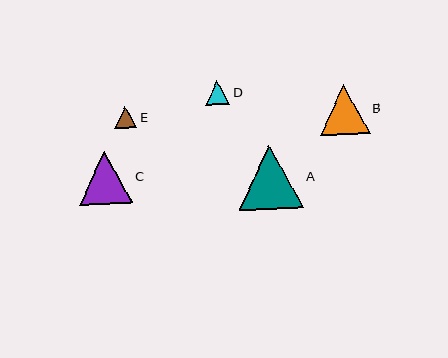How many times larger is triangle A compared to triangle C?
Triangle A is approximately 1.2 times the size of triangle C.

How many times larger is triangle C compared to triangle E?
Triangle C is approximately 2.4 times the size of triangle E.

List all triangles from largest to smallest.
From largest to smallest: A, C, B, D, E.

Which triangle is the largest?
Triangle A is the largest with a size of approximately 65 pixels.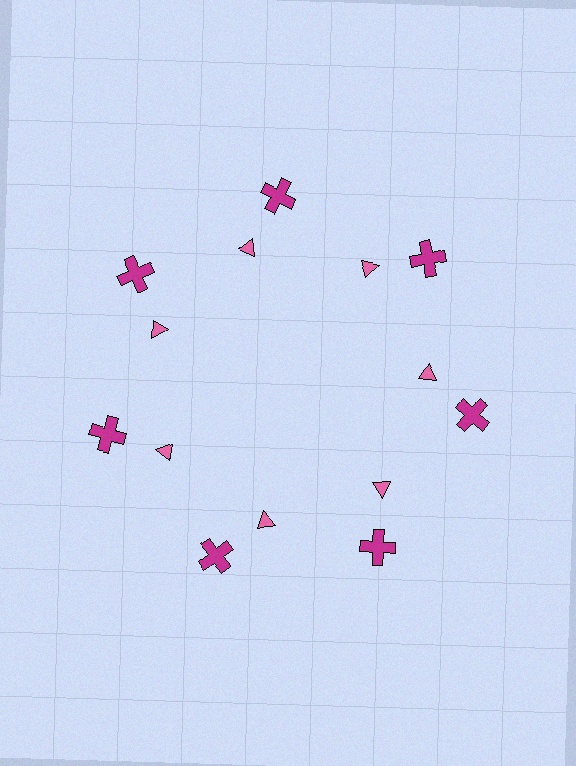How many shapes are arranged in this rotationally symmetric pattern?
There are 14 shapes, arranged in 7 groups of 2.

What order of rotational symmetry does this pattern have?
This pattern has 7-fold rotational symmetry.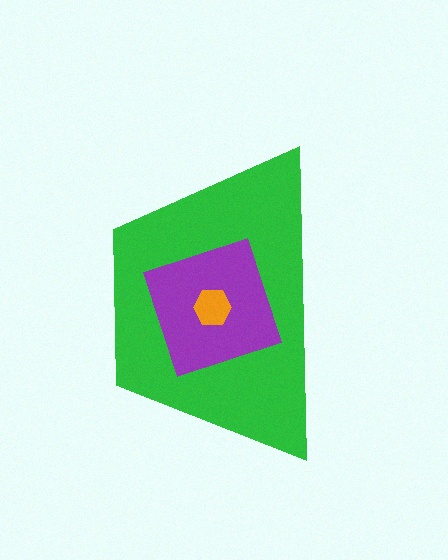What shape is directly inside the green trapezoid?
The purple diamond.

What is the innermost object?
The orange hexagon.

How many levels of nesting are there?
3.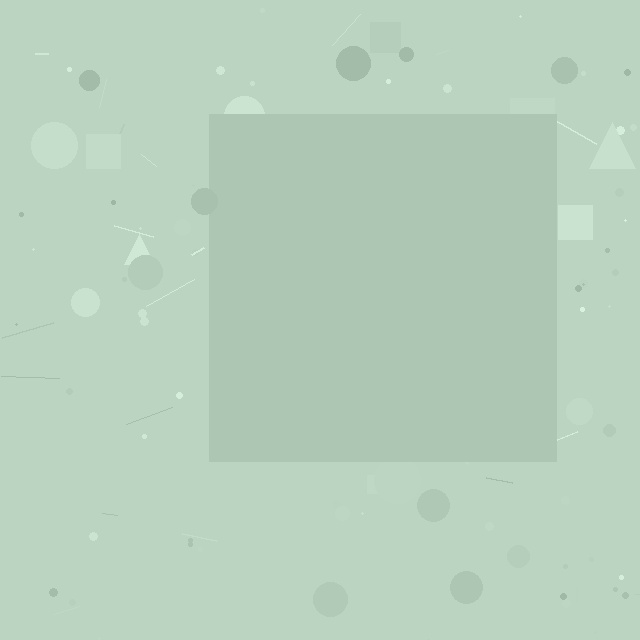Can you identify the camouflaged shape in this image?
The camouflaged shape is a square.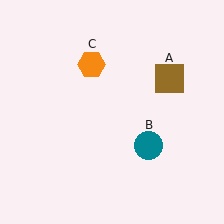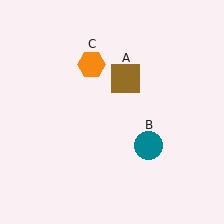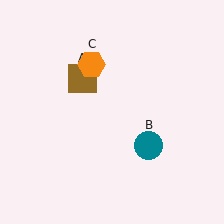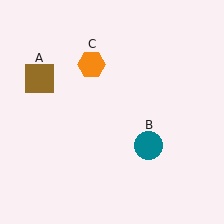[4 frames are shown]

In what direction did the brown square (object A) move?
The brown square (object A) moved left.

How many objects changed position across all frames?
1 object changed position: brown square (object A).